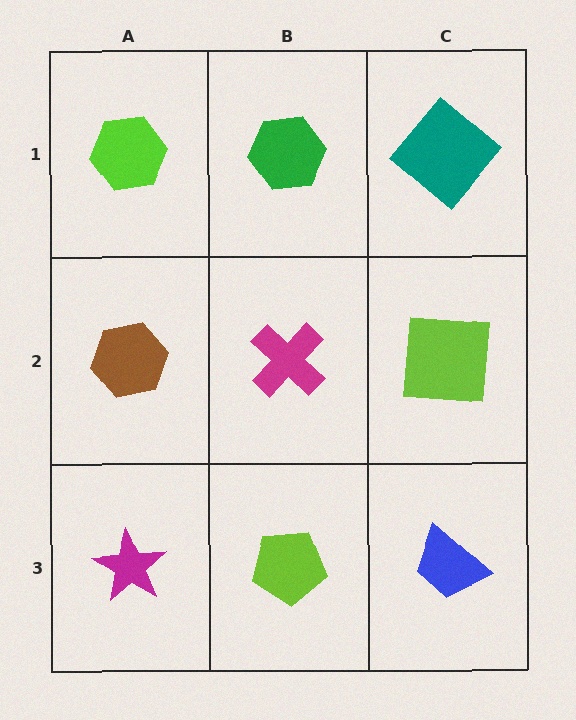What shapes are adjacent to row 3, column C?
A lime square (row 2, column C), a lime pentagon (row 3, column B).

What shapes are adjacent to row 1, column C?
A lime square (row 2, column C), a green hexagon (row 1, column B).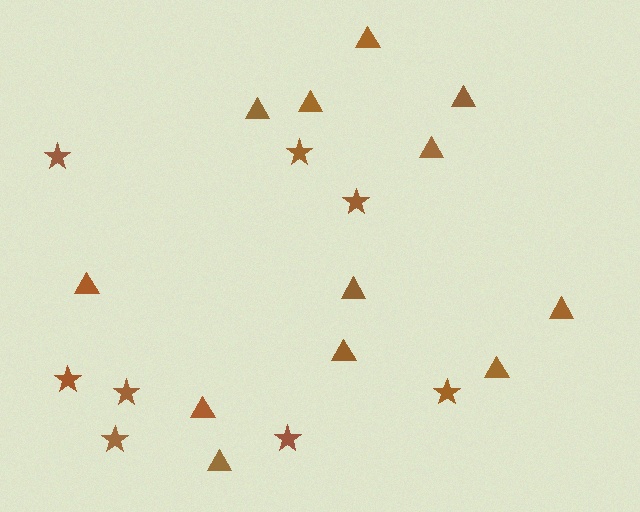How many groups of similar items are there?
There are 2 groups: one group of stars (8) and one group of triangles (12).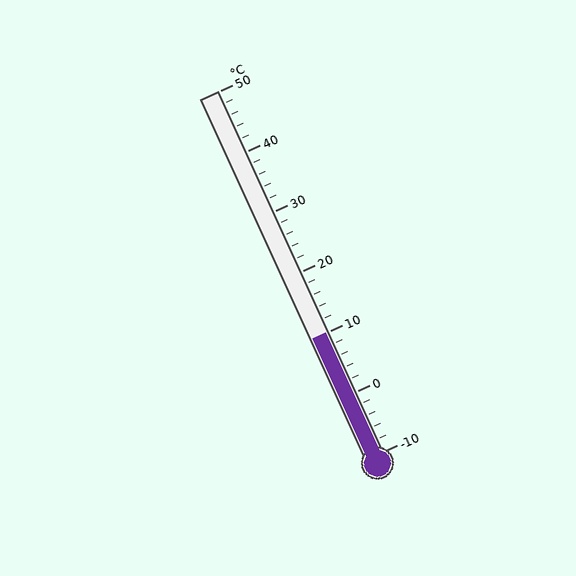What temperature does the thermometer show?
The thermometer shows approximately 10°C.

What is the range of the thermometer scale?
The thermometer scale ranges from -10°C to 50°C.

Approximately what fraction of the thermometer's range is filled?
The thermometer is filled to approximately 35% of its range.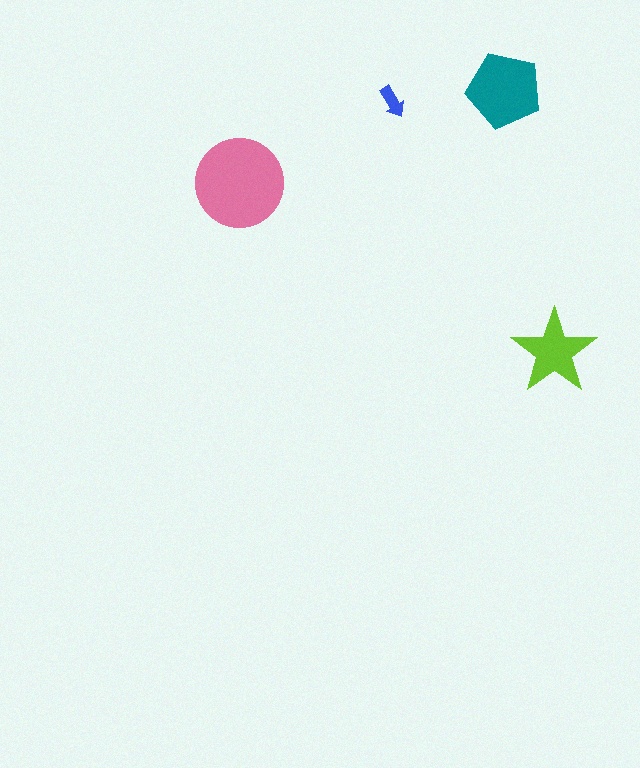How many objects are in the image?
There are 4 objects in the image.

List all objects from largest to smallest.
The pink circle, the teal pentagon, the lime star, the blue arrow.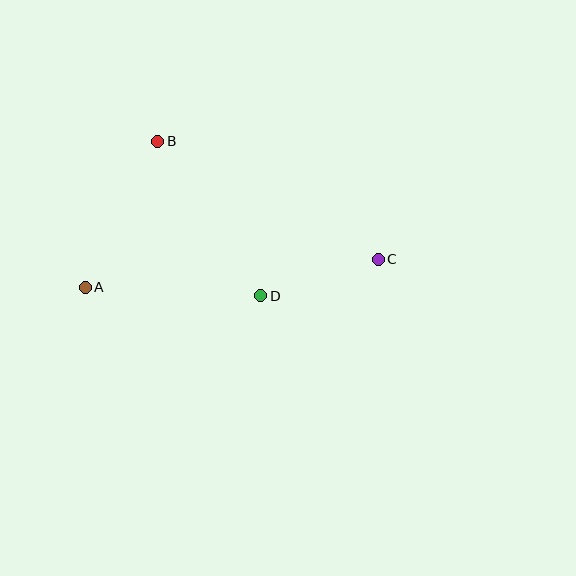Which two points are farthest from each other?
Points A and C are farthest from each other.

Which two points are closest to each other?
Points C and D are closest to each other.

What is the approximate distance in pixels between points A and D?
The distance between A and D is approximately 175 pixels.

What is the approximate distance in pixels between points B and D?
The distance between B and D is approximately 185 pixels.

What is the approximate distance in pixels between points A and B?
The distance between A and B is approximately 163 pixels.